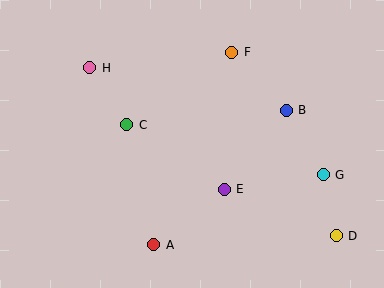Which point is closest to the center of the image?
Point E at (224, 189) is closest to the center.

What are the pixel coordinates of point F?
Point F is at (232, 52).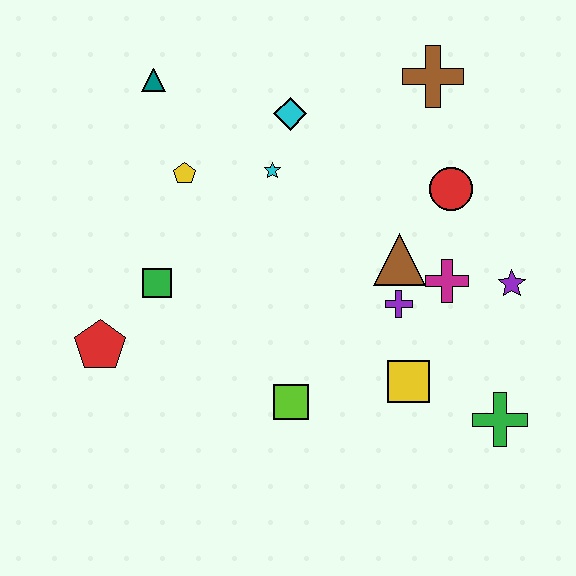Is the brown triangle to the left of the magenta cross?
Yes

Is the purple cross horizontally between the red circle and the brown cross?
No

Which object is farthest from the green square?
The green cross is farthest from the green square.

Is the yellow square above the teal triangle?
No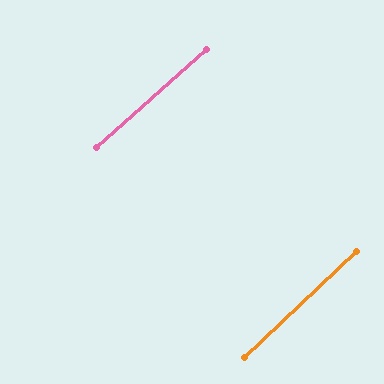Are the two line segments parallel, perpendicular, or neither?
Parallel — their directions differ by only 1.5°.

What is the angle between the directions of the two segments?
Approximately 2 degrees.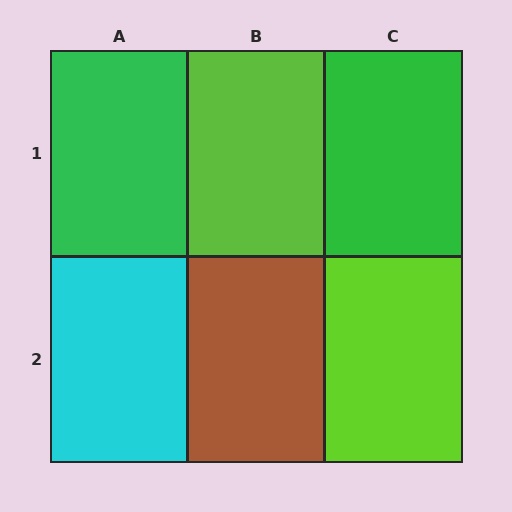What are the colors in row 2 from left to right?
Cyan, brown, lime.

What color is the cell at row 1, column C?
Green.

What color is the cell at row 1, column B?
Lime.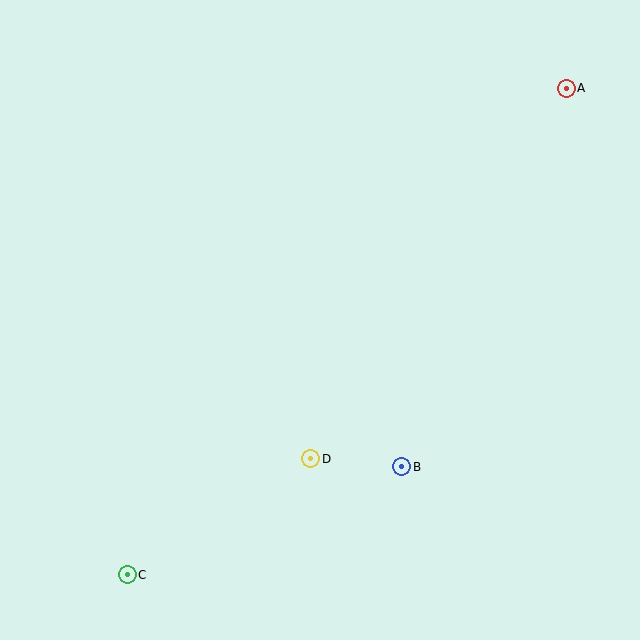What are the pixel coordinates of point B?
Point B is at (402, 467).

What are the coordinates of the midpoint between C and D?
The midpoint between C and D is at (219, 517).